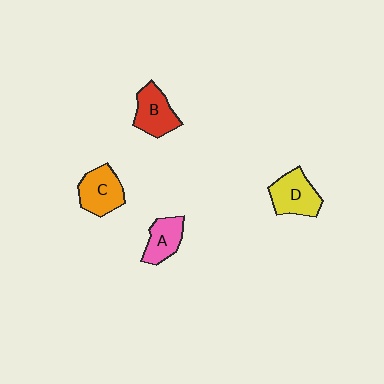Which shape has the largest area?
Shape D (yellow).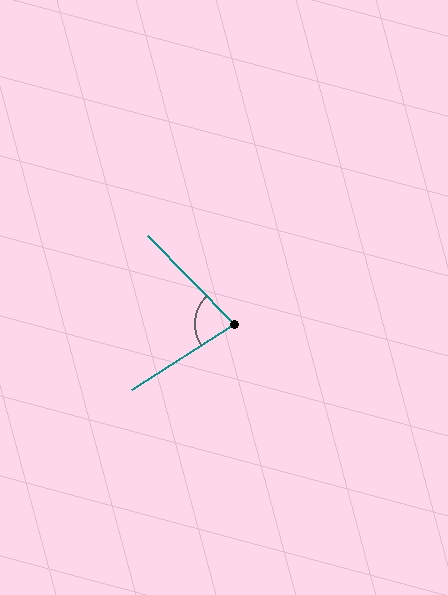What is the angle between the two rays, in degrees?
Approximately 78 degrees.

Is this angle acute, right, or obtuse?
It is acute.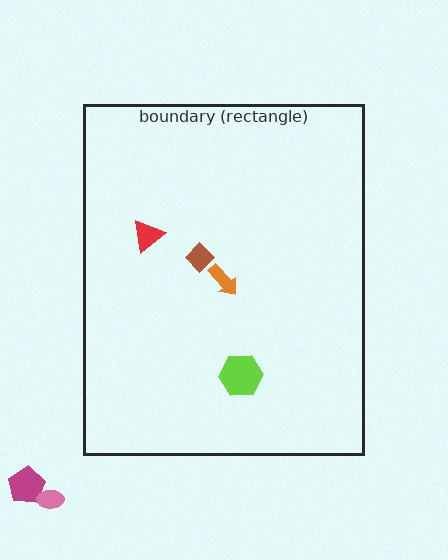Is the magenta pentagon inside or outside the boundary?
Outside.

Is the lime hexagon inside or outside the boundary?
Inside.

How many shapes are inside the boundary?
4 inside, 2 outside.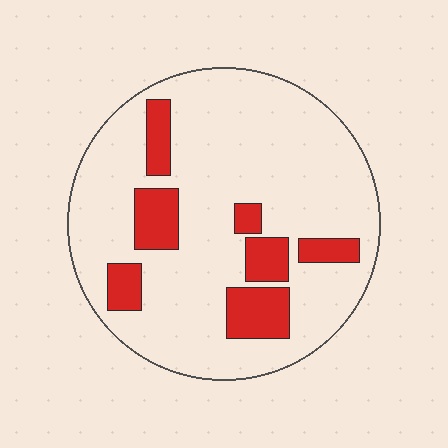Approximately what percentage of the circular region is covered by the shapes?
Approximately 20%.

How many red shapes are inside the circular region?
7.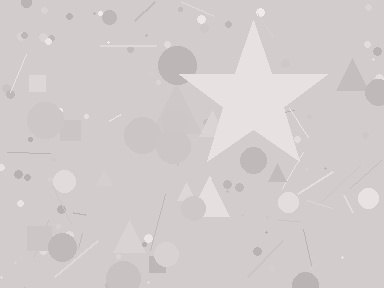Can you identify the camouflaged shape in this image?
The camouflaged shape is a star.